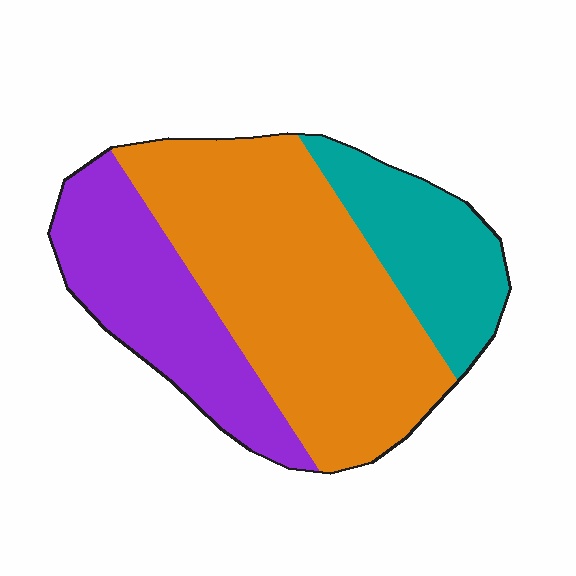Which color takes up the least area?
Teal, at roughly 20%.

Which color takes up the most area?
Orange, at roughly 55%.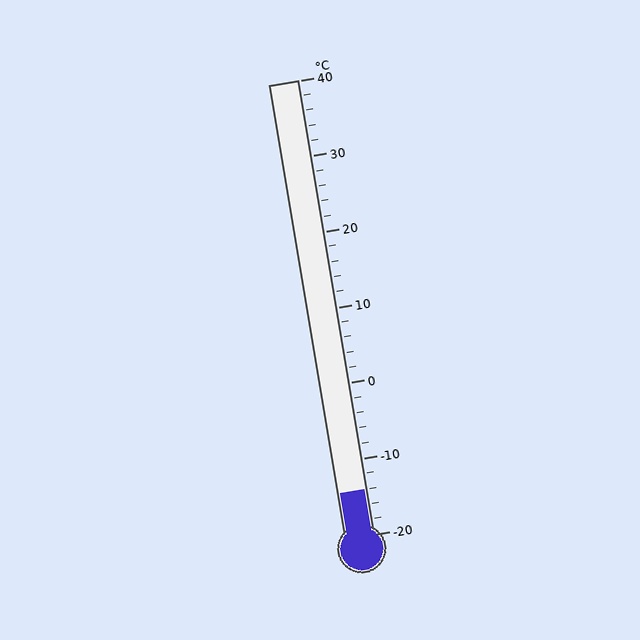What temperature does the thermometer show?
The thermometer shows approximately -14°C.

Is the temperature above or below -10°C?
The temperature is below -10°C.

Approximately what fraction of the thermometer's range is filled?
The thermometer is filled to approximately 10% of its range.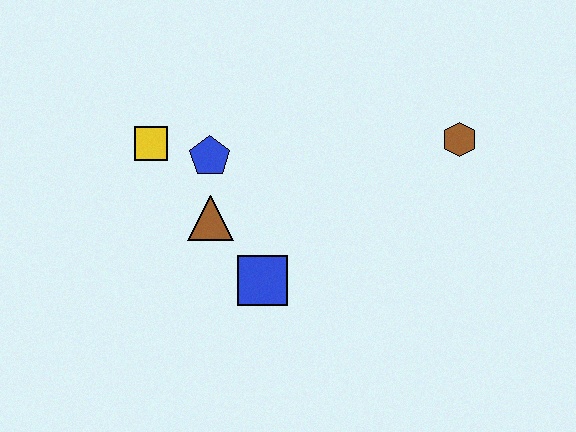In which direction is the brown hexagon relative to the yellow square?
The brown hexagon is to the right of the yellow square.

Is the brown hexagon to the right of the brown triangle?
Yes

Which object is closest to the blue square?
The brown triangle is closest to the blue square.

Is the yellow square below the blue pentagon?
No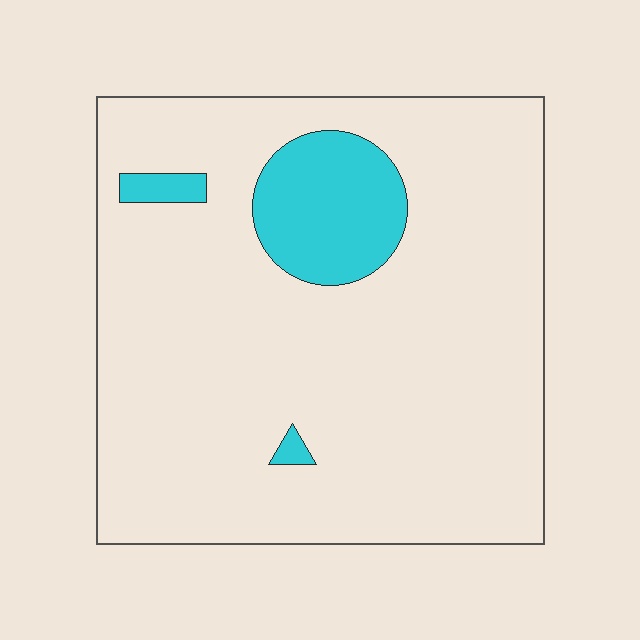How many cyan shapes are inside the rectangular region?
3.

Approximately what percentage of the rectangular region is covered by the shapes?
Approximately 10%.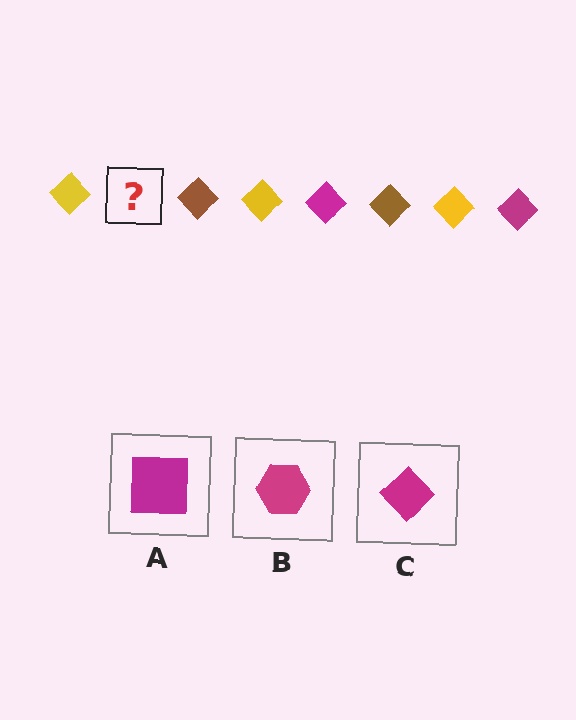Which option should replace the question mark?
Option C.